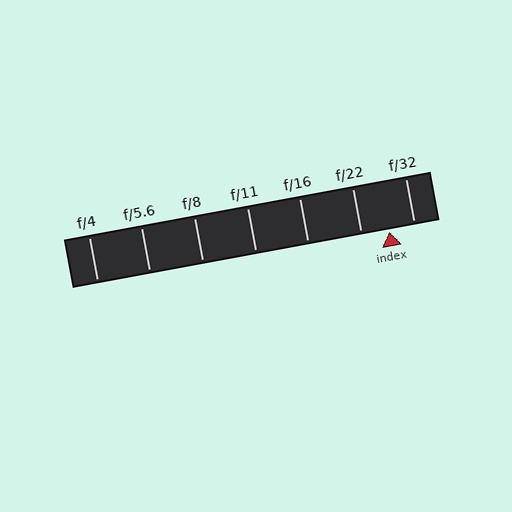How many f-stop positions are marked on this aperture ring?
There are 7 f-stop positions marked.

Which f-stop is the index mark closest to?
The index mark is closest to f/32.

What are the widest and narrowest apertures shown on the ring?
The widest aperture shown is f/4 and the narrowest is f/32.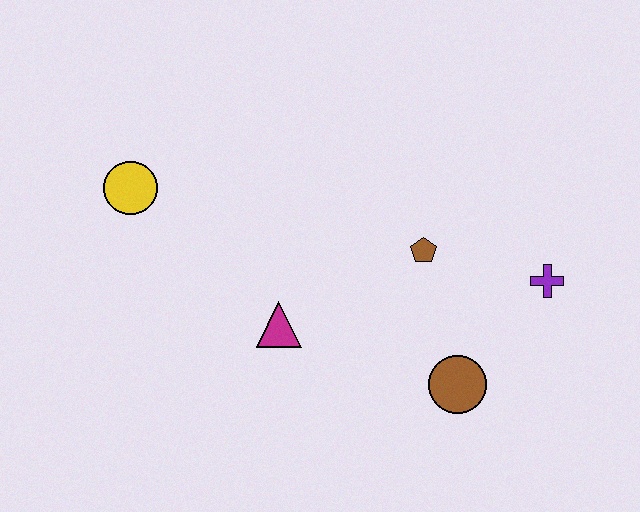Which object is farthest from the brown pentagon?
The yellow circle is farthest from the brown pentagon.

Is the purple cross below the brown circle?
No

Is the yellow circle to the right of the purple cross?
No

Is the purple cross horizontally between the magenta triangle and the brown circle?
No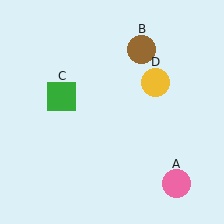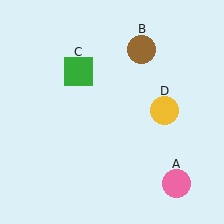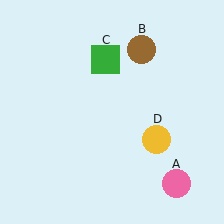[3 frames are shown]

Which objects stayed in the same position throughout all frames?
Pink circle (object A) and brown circle (object B) remained stationary.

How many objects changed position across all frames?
2 objects changed position: green square (object C), yellow circle (object D).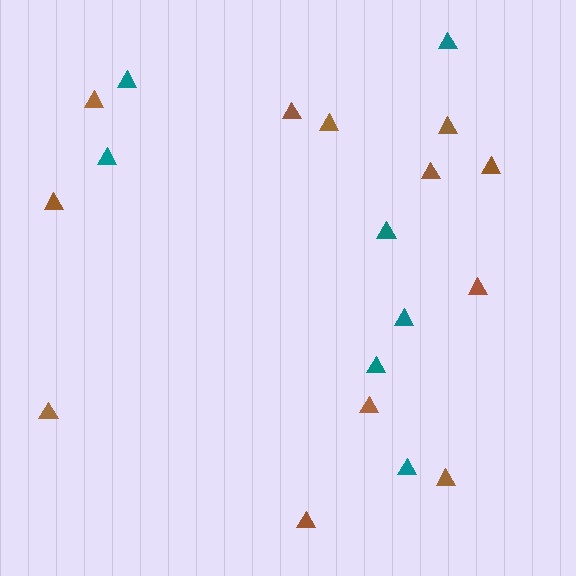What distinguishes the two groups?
There are 2 groups: one group of teal triangles (7) and one group of brown triangles (12).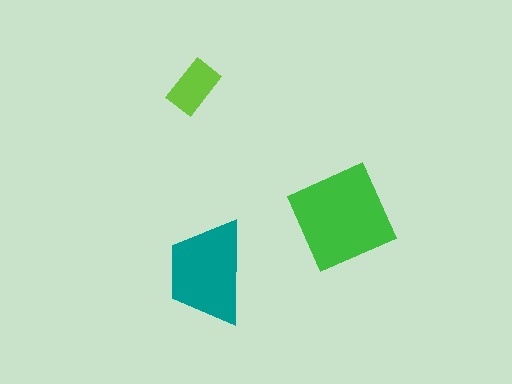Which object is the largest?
The green diamond.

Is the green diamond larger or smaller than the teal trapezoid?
Larger.